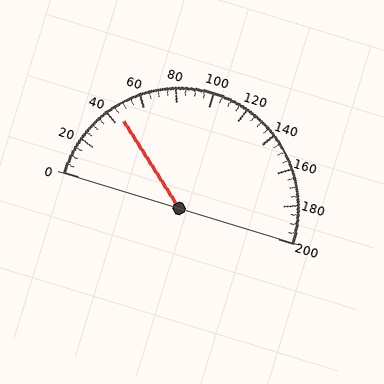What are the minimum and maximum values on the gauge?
The gauge ranges from 0 to 200.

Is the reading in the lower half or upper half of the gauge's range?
The reading is in the lower half of the range (0 to 200).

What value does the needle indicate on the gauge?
The needle indicates approximately 45.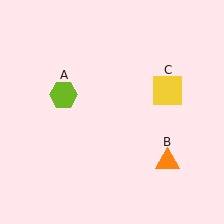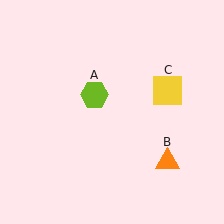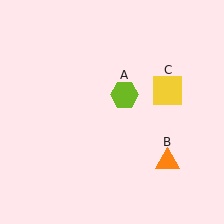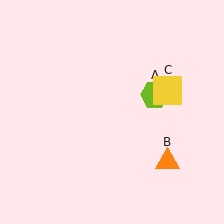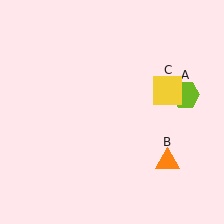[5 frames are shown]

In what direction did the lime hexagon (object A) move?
The lime hexagon (object A) moved right.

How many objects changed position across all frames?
1 object changed position: lime hexagon (object A).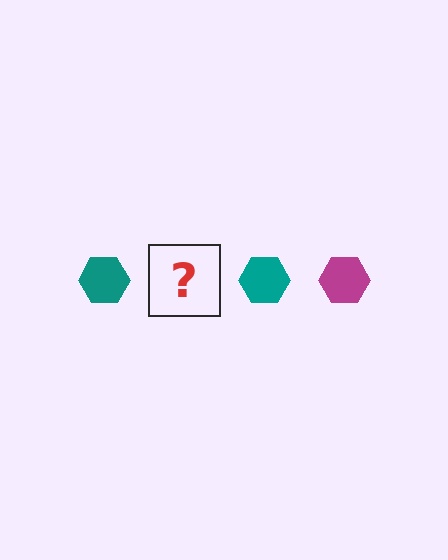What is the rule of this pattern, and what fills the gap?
The rule is that the pattern cycles through teal, magenta hexagons. The gap should be filled with a magenta hexagon.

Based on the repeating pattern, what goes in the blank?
The blank should be a magenta hexagon.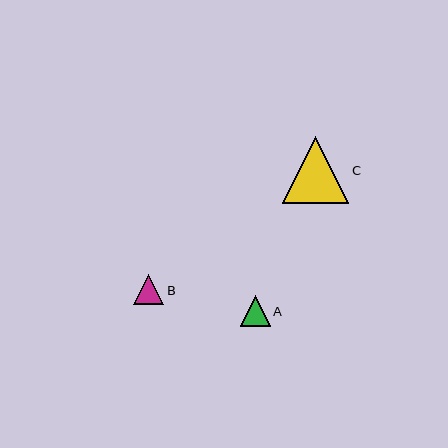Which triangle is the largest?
Triangle C is the largest with a size of approximately 67 pixels.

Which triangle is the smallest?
Triangle B is the smallest with a size of approximately 30 pixels.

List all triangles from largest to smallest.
From largest to smallest: C, A, B.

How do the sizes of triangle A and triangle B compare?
Triangle A and triangle B are approximately the same size.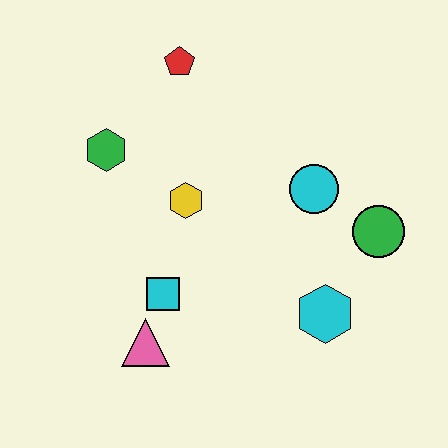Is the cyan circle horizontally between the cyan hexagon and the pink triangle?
Yes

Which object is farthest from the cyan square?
The red pentagon is farthest from the cyan square.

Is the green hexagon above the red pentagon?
No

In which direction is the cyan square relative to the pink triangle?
The cyan square is above the pink triangle.